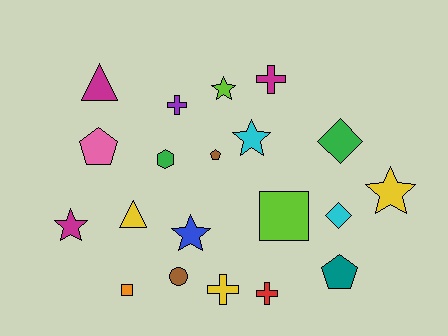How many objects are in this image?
There are 20 objects.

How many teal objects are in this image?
There is 1 teal object.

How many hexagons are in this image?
There is 1 hexagon.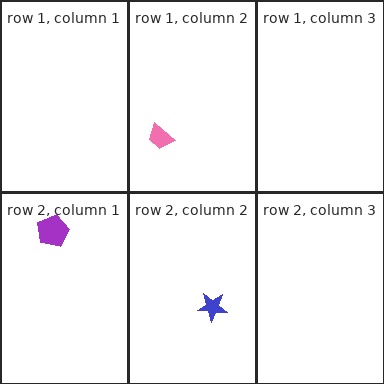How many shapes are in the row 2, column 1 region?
1.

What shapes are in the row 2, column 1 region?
The purple pentagon.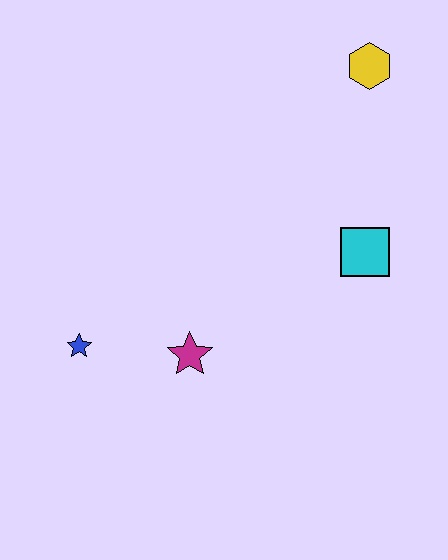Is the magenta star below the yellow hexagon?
Yes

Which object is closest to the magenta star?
The blue star is closest to the magenta star.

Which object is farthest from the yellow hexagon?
The blue star is farthest from the yellow hexagon.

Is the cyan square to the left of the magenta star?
No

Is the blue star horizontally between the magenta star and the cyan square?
No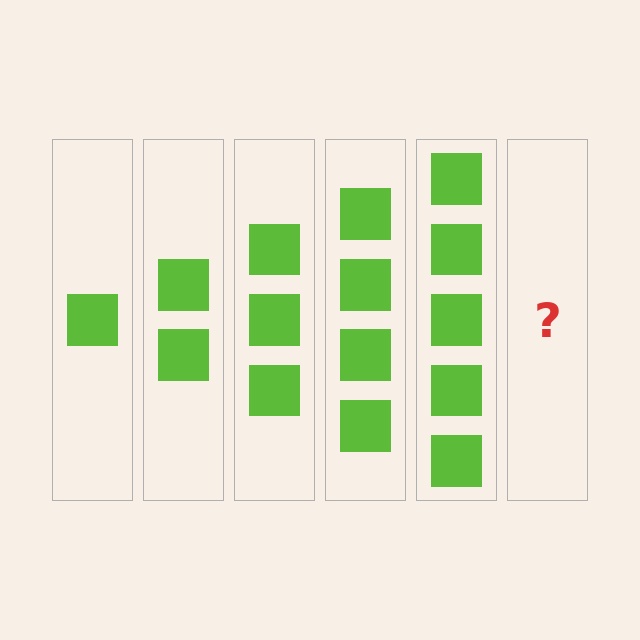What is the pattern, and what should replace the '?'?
The pattern is that each step adds one more square. The '?' should be 6 squares.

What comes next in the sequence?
The next element should be 6 squares.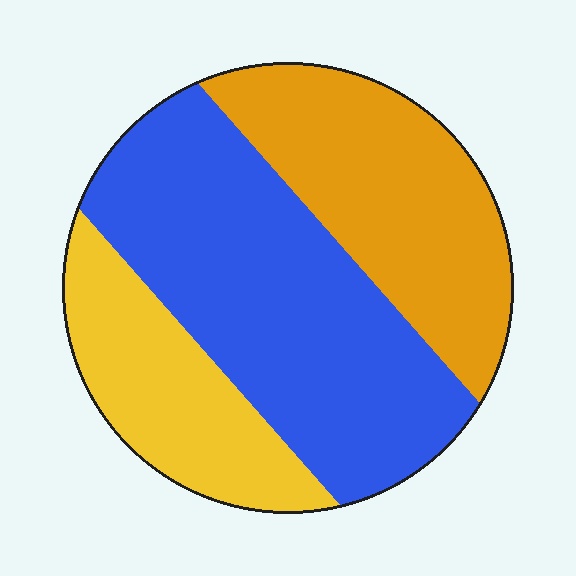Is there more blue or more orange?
Blue.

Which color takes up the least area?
Yellow, at roughly 20%.